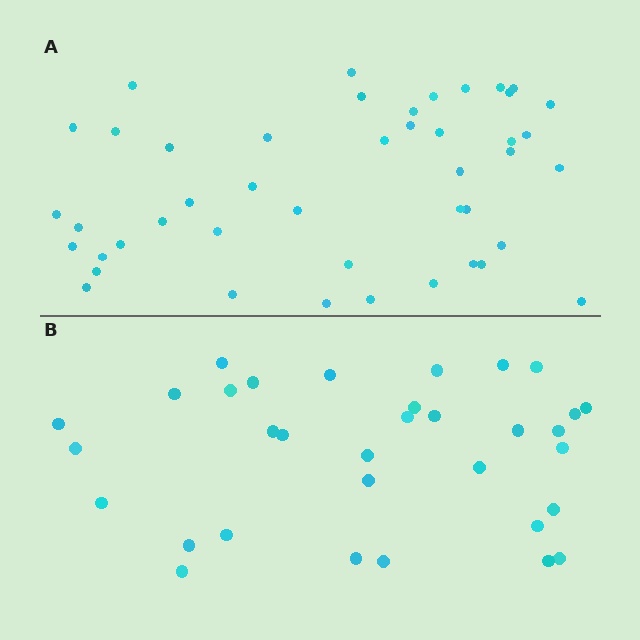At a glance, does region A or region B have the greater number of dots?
Region A (the top region) has more dots.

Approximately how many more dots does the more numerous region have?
Region A has roughly 12 or so more dots than region B.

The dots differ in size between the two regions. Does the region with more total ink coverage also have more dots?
No. Region B has more total ink coverage because its dots are larger, but region A actually contains more individual dots. Total area can be misleading — the number of items is what matters here.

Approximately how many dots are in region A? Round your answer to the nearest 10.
About 40 dots. (The exact count is 45, which rounds to 40.)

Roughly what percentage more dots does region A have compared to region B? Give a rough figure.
About 35% more.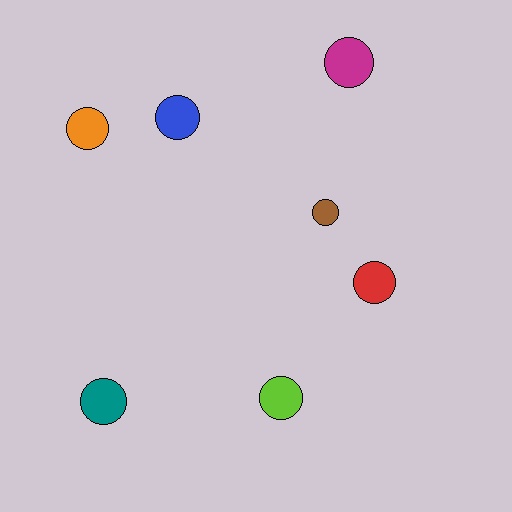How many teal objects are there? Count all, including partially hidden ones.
There is 1 teal object.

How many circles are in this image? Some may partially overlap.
There are 7 circles.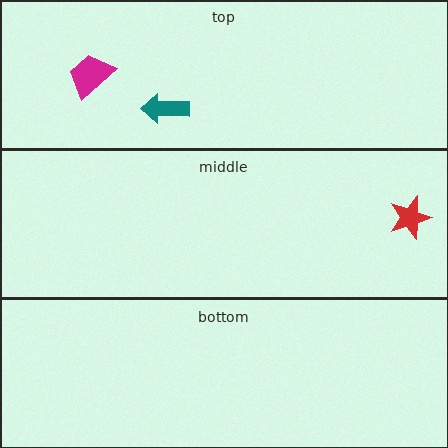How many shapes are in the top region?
2.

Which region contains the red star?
The middle region.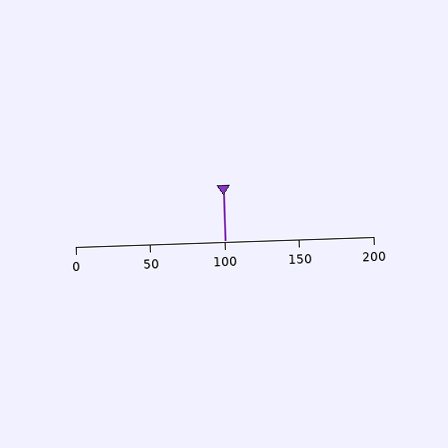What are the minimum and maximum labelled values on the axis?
The axis runs from 0 to 200.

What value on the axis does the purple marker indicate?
The marker indicates approximately 100.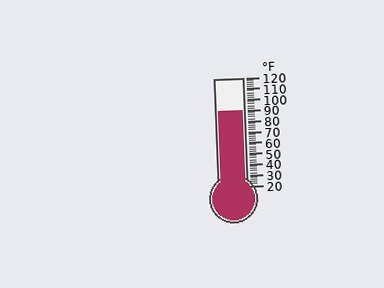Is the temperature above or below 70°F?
The temperature is above 70°F.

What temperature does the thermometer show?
The thermometer shows approximately 90°F.